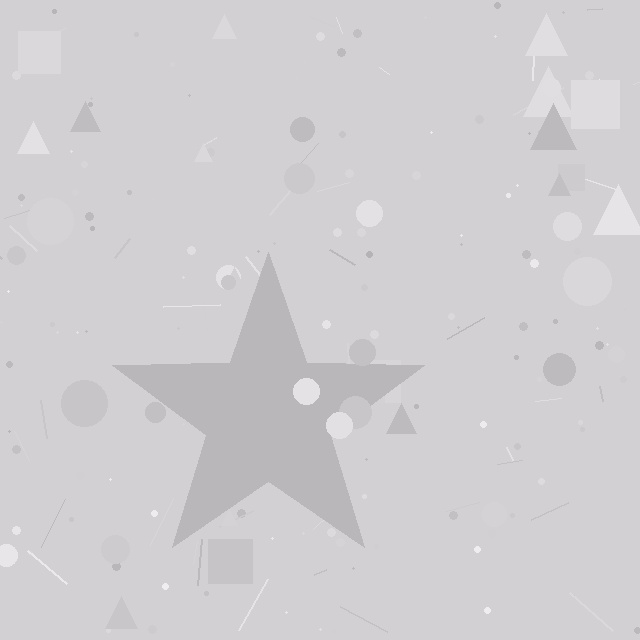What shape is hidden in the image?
A star is hidden in the image.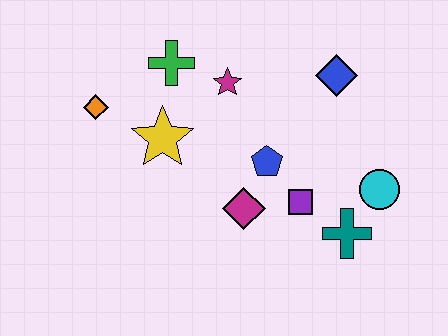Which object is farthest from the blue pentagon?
The orange diamond is farthest from the blue pentagon.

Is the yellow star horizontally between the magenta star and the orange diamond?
Yes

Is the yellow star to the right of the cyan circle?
No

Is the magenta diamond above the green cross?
No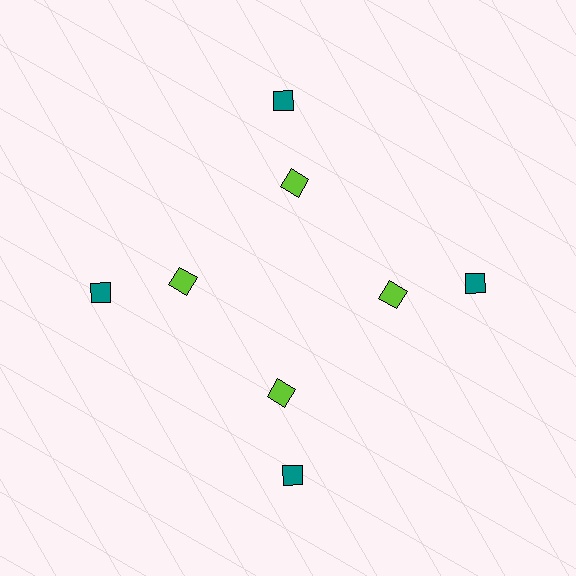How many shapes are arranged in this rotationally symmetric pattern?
There are 8 shapes, arranged in 4 groups of 2.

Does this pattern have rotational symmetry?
Yes, this pattern has 4-fold rotational symmetry. It looks the same after rotating 90 degrees around the center.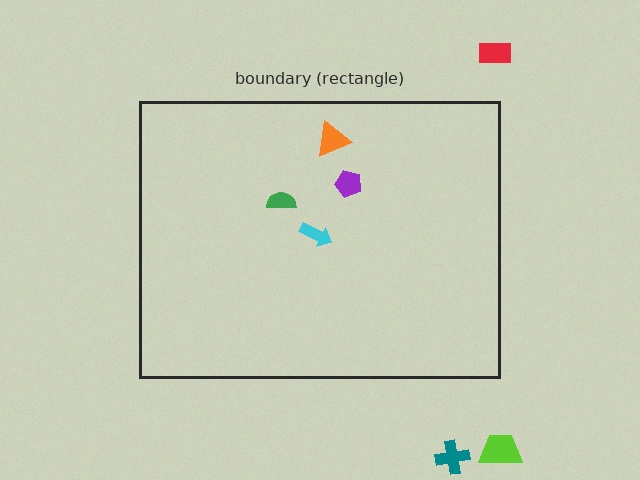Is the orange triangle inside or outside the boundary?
Inside.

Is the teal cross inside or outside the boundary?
Outside.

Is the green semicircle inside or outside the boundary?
Inside.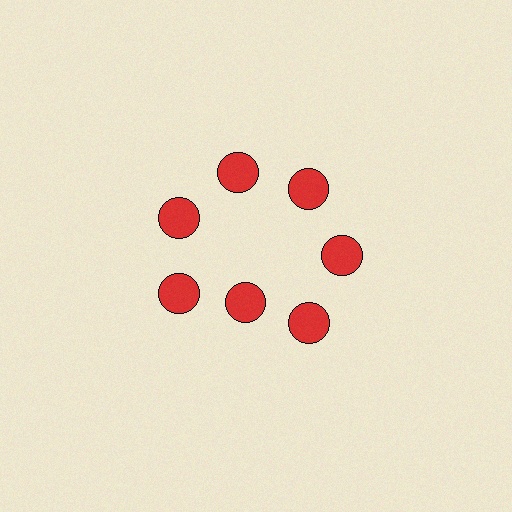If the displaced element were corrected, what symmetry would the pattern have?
It would have 7-fold rotational symmetry — the pattern would map onto itself every 51 degrees.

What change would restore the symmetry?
The symmetry would be restored by moving it outward, back onto the ring so that all 7 circles sit at equal angles and equal distance from the center.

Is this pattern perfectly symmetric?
No. The 7 red circles are arranged in a ring, but one element near the 6 o'clock position is pulled inward toward the center, breaking the 7-fold rotational symmetry.